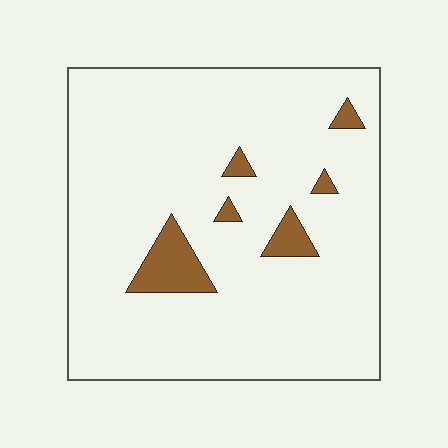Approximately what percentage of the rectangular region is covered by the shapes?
Approximately 5%.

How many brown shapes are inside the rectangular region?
6.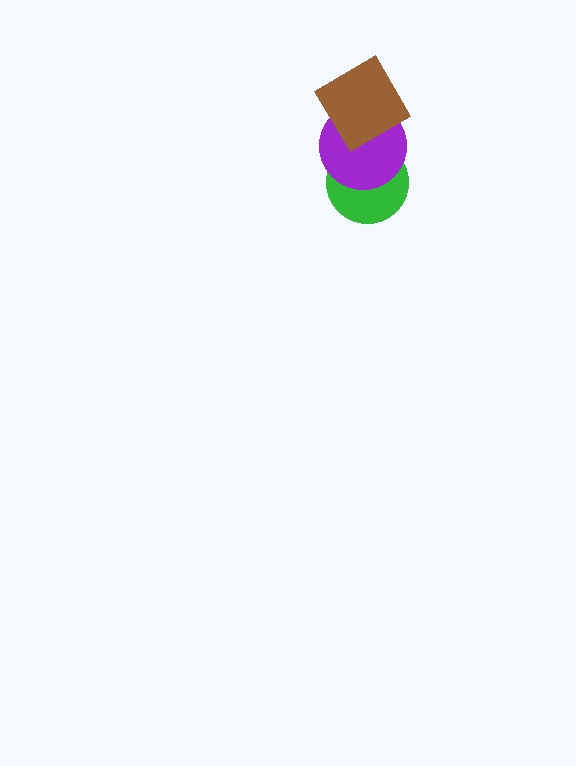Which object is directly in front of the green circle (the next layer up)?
The purple circle is directly in front of the green circle.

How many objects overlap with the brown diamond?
2 objects overlap with the brown diamond.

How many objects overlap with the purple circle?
2 objects overlap with the purple circle.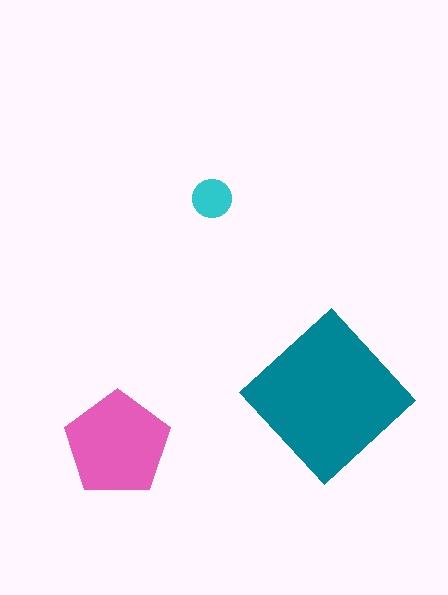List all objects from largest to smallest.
The teal diamond, the pink pentagon, the cyan circle.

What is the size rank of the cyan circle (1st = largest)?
3rd.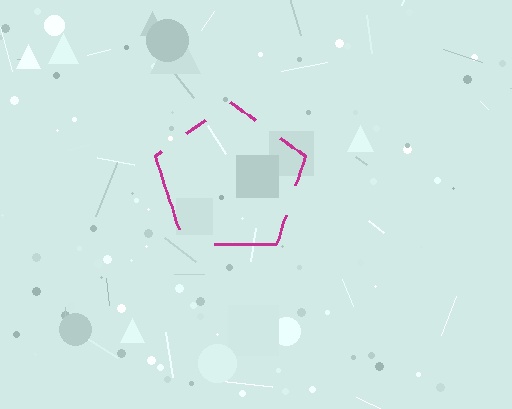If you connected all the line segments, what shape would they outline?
They would outline a pentagon.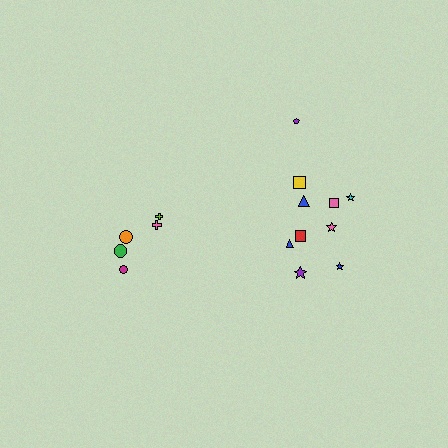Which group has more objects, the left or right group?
The right group.